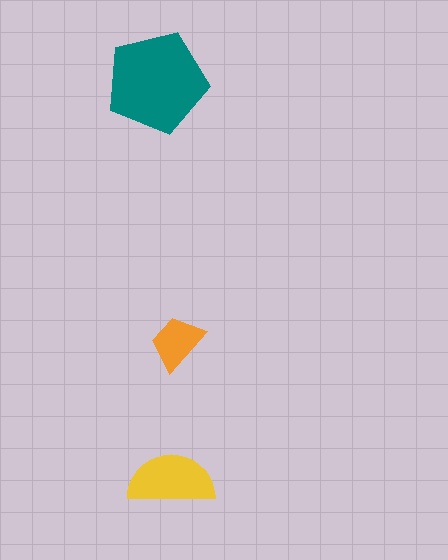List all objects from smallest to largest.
The orange trapezoid, the yellow semicircle, the teal pentagon.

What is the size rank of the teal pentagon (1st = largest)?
1st.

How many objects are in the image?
There are 3 objects in the image.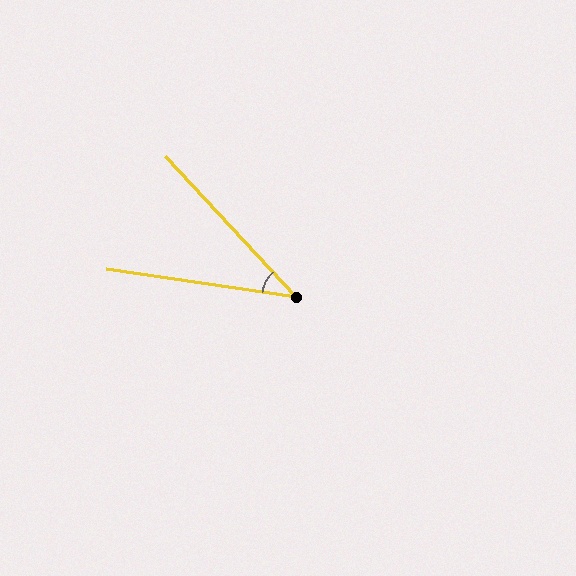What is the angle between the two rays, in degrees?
Approximately 39 degrees.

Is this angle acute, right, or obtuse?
It is acute.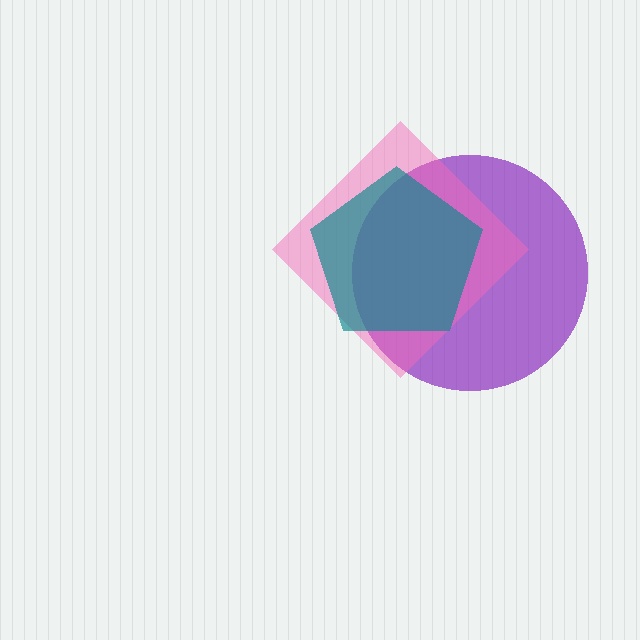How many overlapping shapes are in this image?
There are 3 overlapping shapes in the image.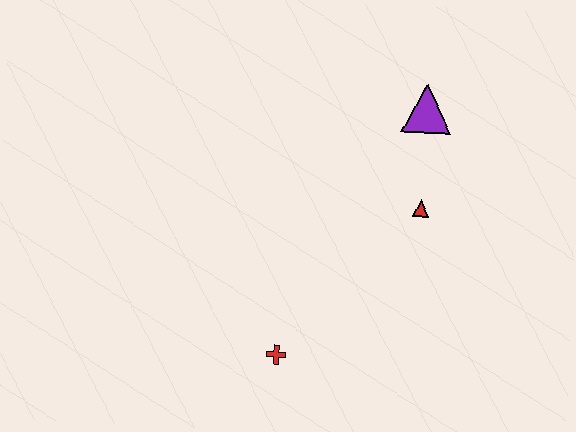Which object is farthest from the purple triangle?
The red cross is farthest from the purple triangle.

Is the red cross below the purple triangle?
Yes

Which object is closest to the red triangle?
The purple triangle is closest to the red triangle.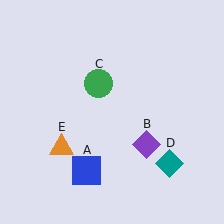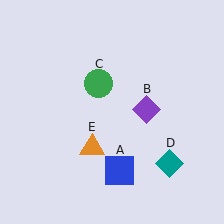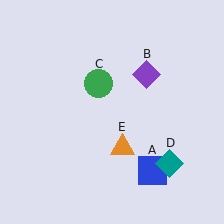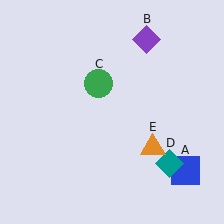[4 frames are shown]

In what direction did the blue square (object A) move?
The blue square (object A) moved right.